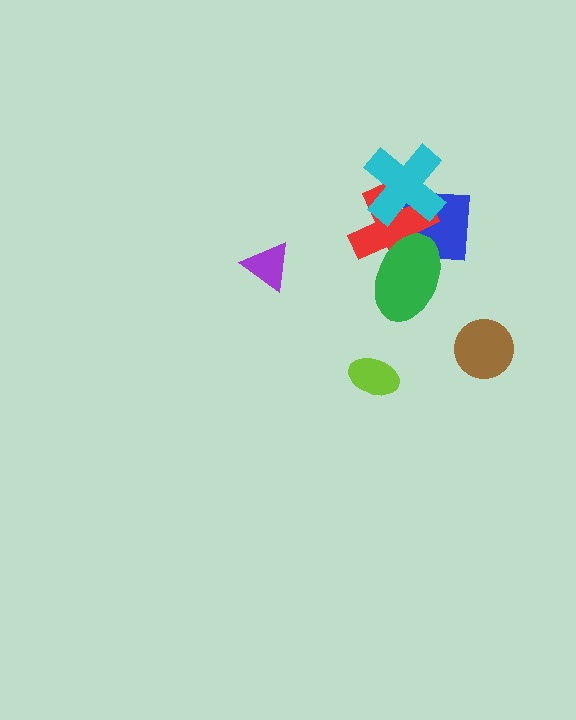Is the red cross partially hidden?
Yes, it is partially covered by another shape.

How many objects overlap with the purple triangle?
0 objects overlap with the purple triangle.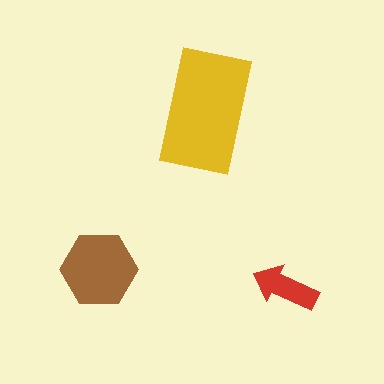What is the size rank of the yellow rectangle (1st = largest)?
1st.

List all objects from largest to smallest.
The yellow rectangle, the brown hexagon, the red arrow.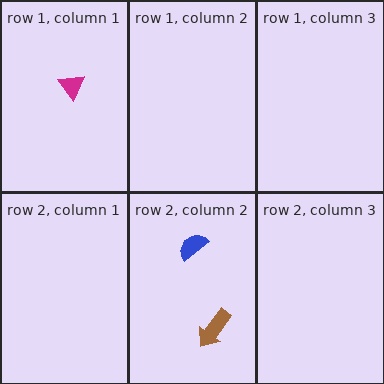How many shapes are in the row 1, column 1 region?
1.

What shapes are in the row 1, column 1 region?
The magenta triangle.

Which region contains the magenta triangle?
The row 1, column 1 region.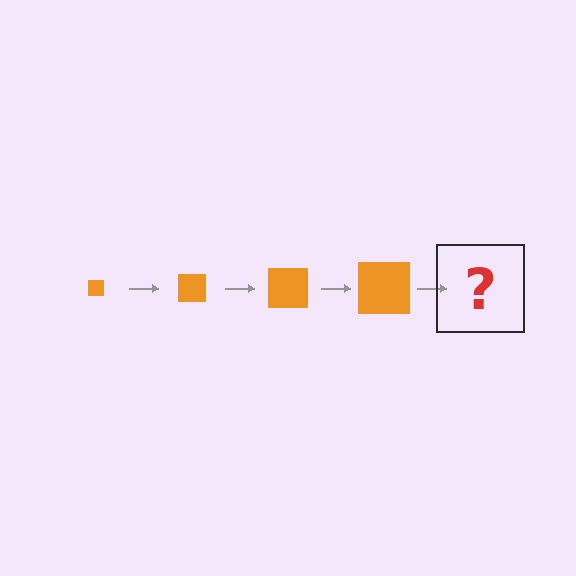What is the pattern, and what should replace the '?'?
The pattern is that the square gets progressively larger each step. The '?' should be an orange square, larger than the previous one.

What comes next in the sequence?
The next element should be an orange square, larger than the previous one.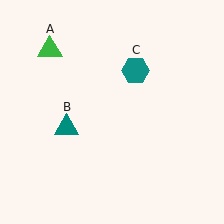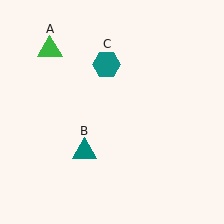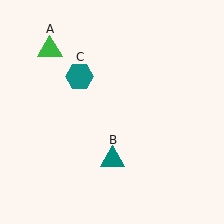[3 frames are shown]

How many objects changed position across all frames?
2 objects changed position: teal triangle (object B), teal hexagon (object C).